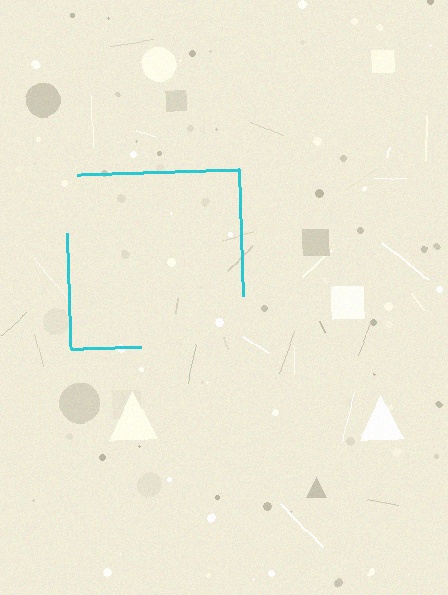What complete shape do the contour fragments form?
The contour fragments form a square.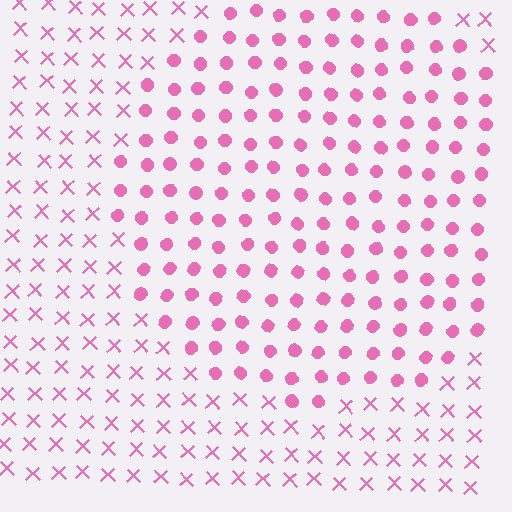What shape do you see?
I see a circle.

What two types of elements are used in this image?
The image uses circles inside the circle region and X marks outside it.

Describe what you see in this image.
The image is filled with small pink elements arranged in a uniform grid. A circle-shaped region contains circles, while the surrounding area contains X marks. The boundary is defined purely by the change in element shape.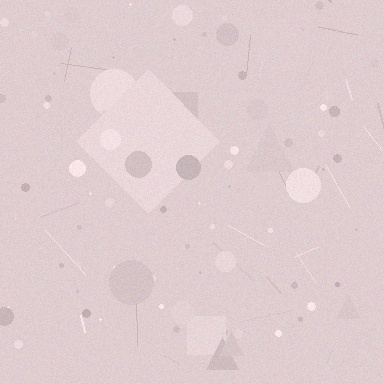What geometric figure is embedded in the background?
A diamond is embedded in the background.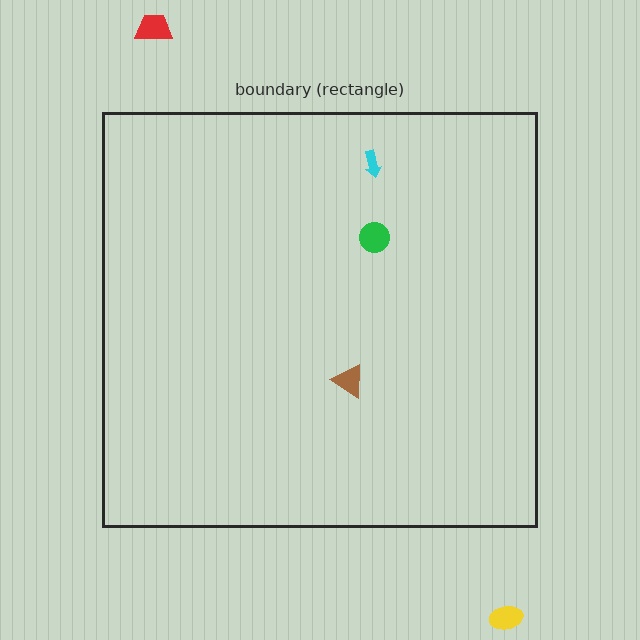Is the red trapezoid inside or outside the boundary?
Outside.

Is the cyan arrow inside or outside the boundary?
Inside.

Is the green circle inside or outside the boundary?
Inside.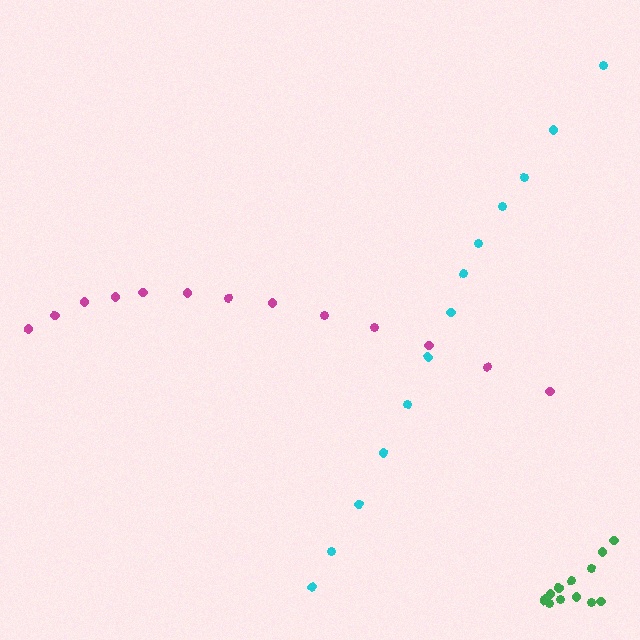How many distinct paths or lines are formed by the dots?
There are 3 distinct paths.